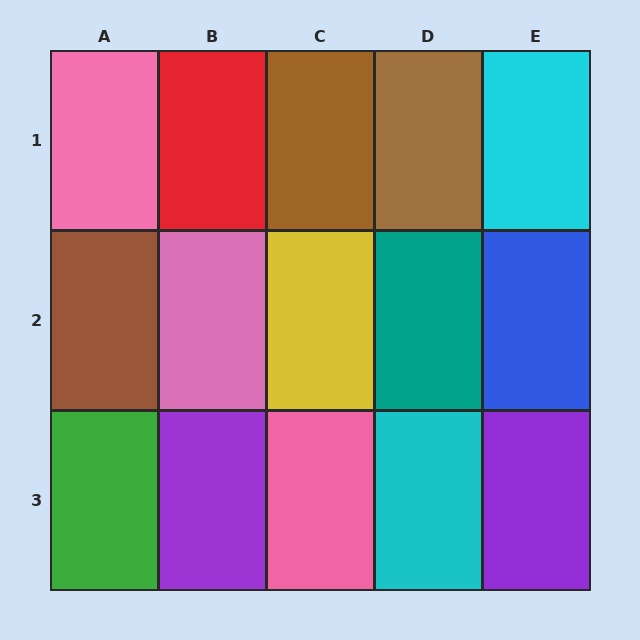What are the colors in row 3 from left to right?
Green, purple, pink, cyan, purple.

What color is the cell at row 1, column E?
Cyan.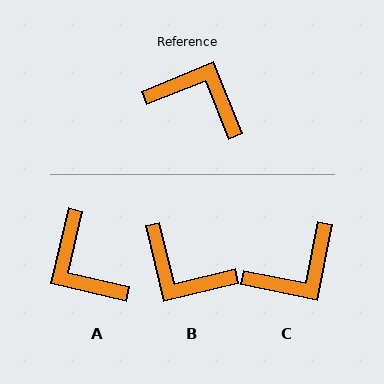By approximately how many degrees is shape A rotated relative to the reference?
Approximately 145 degrees counter-clockwise.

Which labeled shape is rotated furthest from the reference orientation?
B, about 171 degrees away.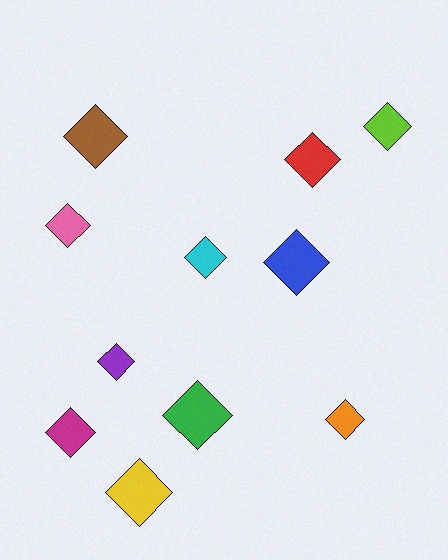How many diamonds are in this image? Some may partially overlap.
There are 11 diamonds.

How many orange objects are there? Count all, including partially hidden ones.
There is 1 orange object.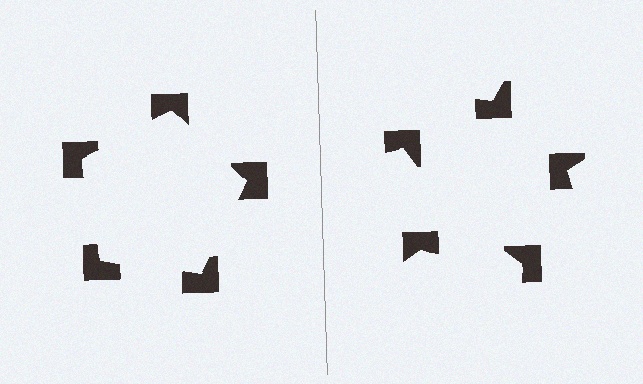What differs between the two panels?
The notched squares are positioned identically on both sides; only the wedge orientations differ. On the left they align to a pentagon; on the right they are misaligned.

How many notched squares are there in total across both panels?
10 — 5 on each side.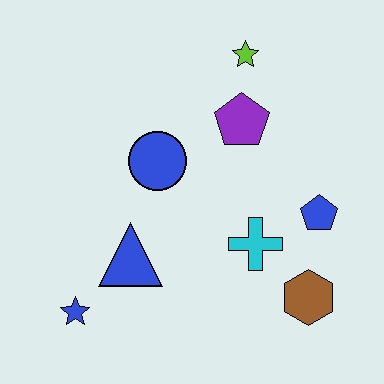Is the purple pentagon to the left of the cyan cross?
Yes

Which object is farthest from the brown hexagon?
The lime star is farthest from the brown hexagon.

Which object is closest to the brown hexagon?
The cyan cross is closest to the brown hexagon.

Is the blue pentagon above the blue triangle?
Yes